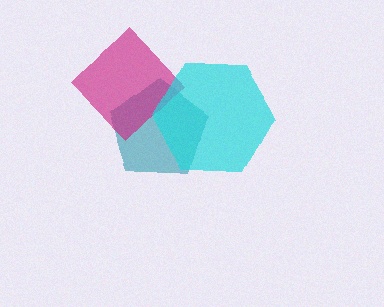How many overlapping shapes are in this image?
There are 3 overlapping shapes in the image.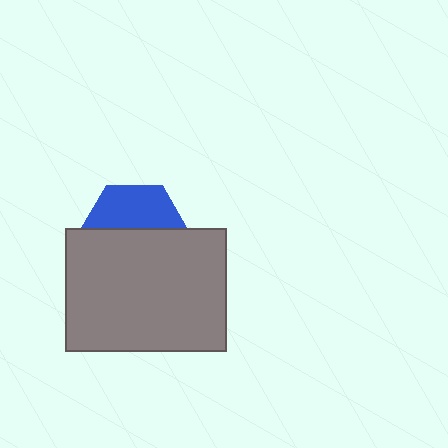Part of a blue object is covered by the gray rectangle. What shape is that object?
It is a hexagon.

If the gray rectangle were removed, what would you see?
You would see the complete blue hexagon.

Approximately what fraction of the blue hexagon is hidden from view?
Roughly 59% of the blue hexagon is hidden behind the gray rectangle.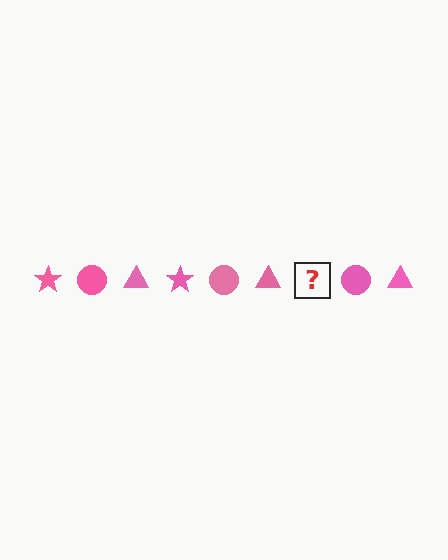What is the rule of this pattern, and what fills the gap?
The rule is that the pattern cycles through star, circle, triangle shapes in pink. The gap should be filled with a pink star.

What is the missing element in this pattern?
The missing element is a pink star.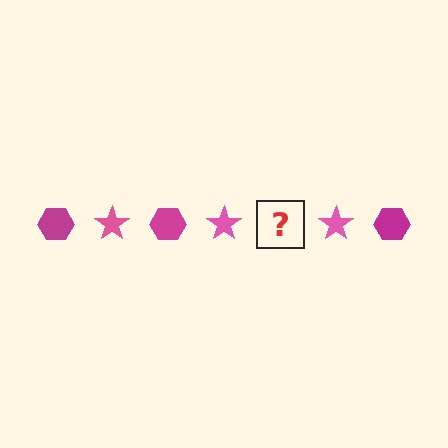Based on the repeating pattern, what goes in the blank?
The blank should be a magenta hexagon.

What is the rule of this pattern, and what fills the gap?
The rule is that the pattern alternates between magenta hexagon and pink star. The gap should be filled with a magenta hexagon.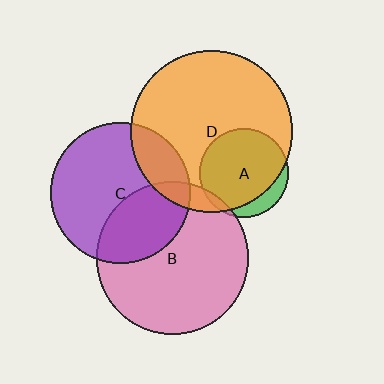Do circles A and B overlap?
Yes.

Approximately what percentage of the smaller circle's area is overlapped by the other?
Approximately 5%.